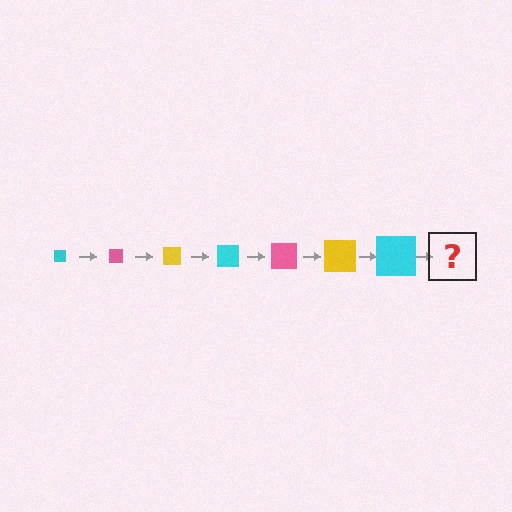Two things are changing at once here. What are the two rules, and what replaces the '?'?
The two rules are that the square grows larger each step and the color cycles through cyan, pink, and yellow. The '?' should be a pink square, larger than the previous one.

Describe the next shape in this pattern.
It should be a pink square, larger than the previous one.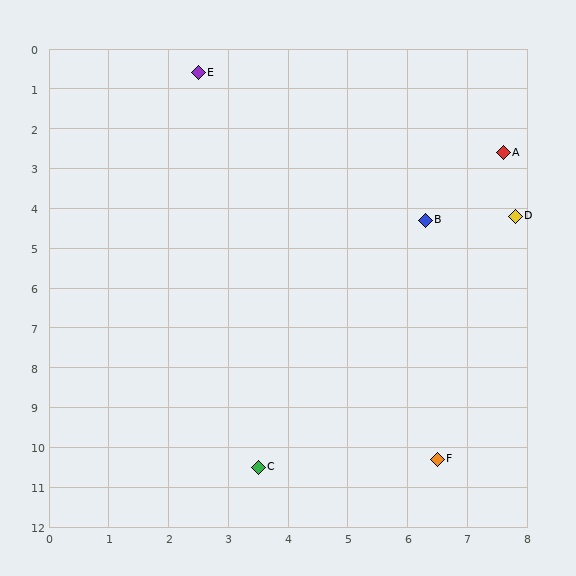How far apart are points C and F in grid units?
Points C and F are about 3.0 grid units apart.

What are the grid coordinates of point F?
Point F is at approximately (6.5, 10.3).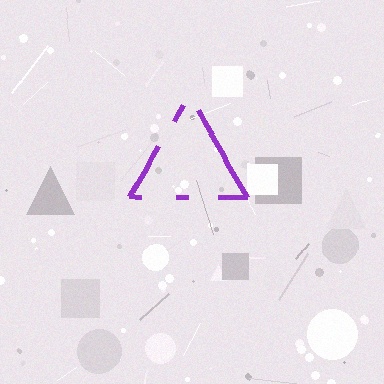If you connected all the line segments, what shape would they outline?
They would outline a triangle.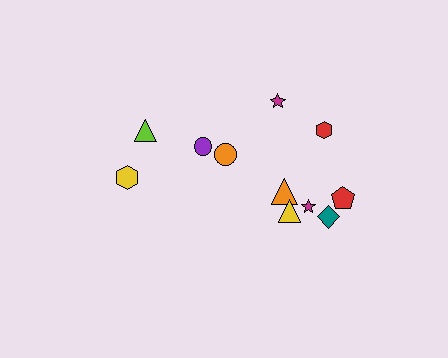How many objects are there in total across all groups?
There are 11 objects.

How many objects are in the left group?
There are 3 objects.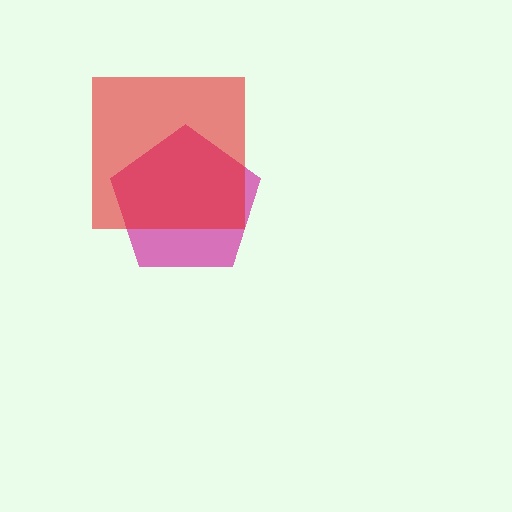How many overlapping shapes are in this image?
There are 2 overlapping shapes in the image.